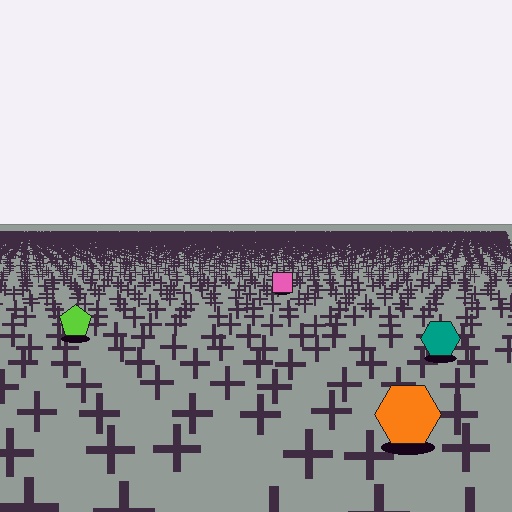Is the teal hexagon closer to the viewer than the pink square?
Yes. The teal hexagon is closer — you can tell from the texture gradient: the ground texture is coarser near it.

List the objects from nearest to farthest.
From nearest to farthest: the orange hexagon, the teal hexagon, the lime pentagon, the pink square.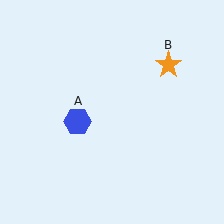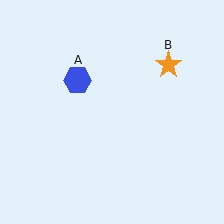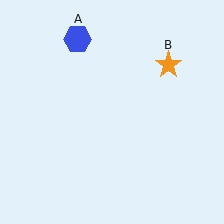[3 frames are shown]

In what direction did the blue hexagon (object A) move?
The blue hexagon (object A) moved up.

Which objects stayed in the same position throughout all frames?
Orange star (object B) remained stationary.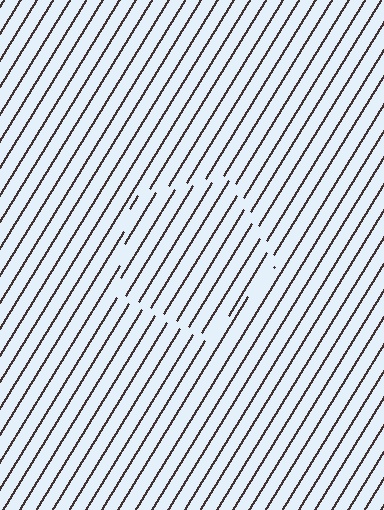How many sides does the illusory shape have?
5 sides — the line-ends trace a pentagon.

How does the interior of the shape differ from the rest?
The interior of the shape contains the same grating, shifted by half a period — the contour is defined by the phase discontinuity where line-ends from the inner and outer gratings abut.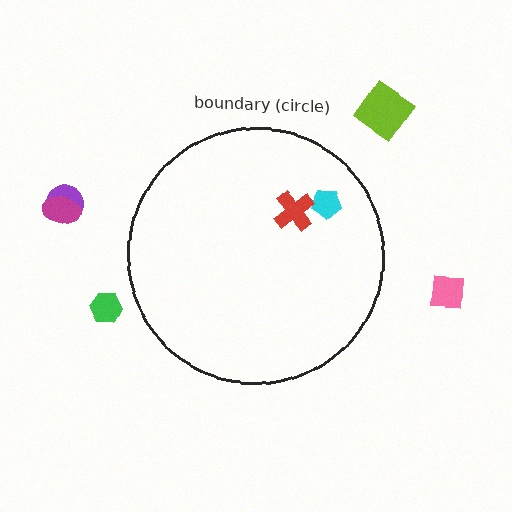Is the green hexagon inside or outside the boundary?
Outside.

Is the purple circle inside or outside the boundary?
Outside.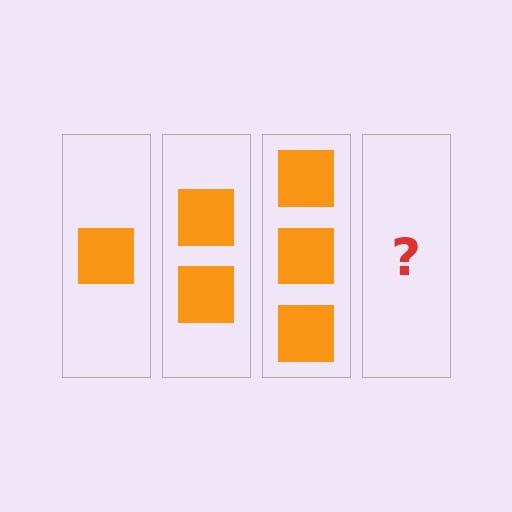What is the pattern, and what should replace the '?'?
The pattern is that each step adds one more square. The '?' should be 4 squares.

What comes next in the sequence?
The next element should be 4 squares.